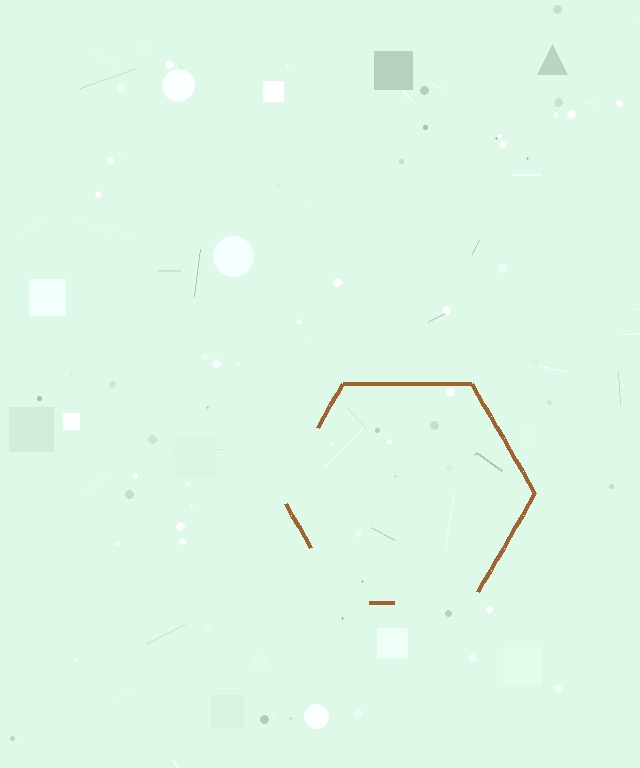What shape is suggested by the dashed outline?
The dashed outline suggests a hexagon.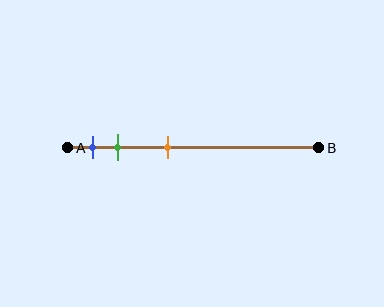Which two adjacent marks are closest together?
The blue and green marks are the closest adjacent pair.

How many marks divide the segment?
There are 3 marks dividing the segment.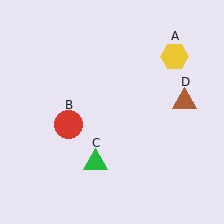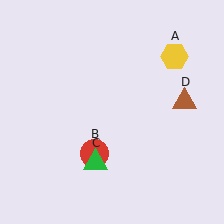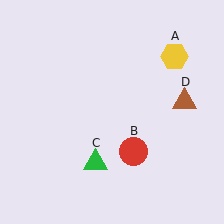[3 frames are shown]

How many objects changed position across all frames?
1 object changed position: red circle (object B).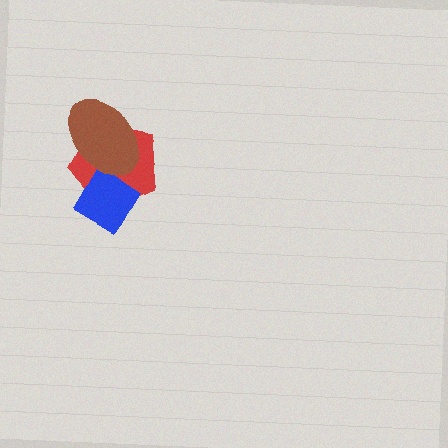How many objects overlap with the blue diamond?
2 objects overlap with the blue diamond.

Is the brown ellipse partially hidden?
No, no other shape covers it.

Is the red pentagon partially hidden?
Yes, it is partially covered by another shape.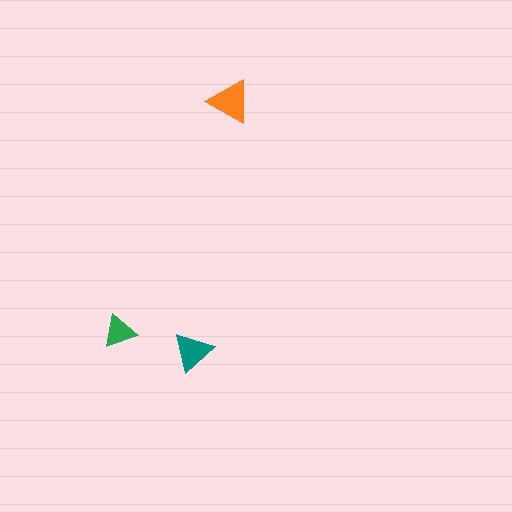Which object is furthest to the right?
The orange triangle is rightmost.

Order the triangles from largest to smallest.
the orange one, the teal one, the green one.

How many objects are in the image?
There are 3 objects in the image.